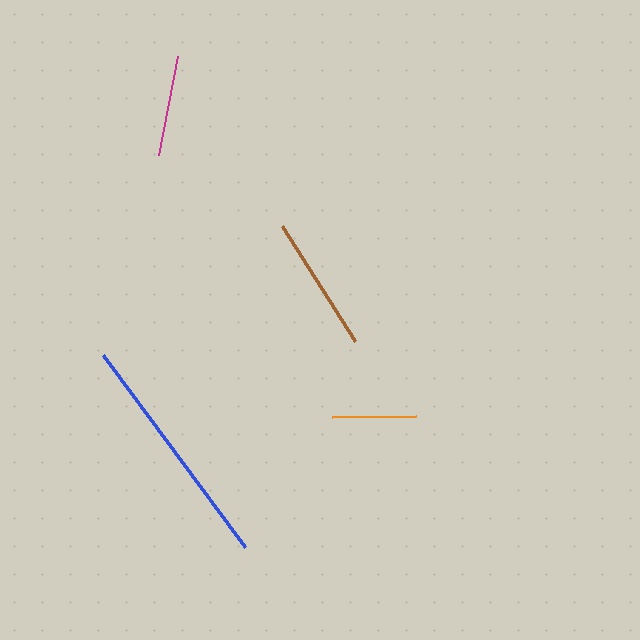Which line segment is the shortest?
The orange line is the shortest at approximately 83 pixels.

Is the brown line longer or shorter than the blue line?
The blue line is longer than the brown line.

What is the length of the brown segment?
The brown segment is approximately 137 pixels long.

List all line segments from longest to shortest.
From longest to shortest: blue, brown, magenta, orange.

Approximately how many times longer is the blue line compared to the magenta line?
The blue line is approximately 2.4 times the length of the magenta line.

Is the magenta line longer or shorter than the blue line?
The blue line is longer than the magenta line.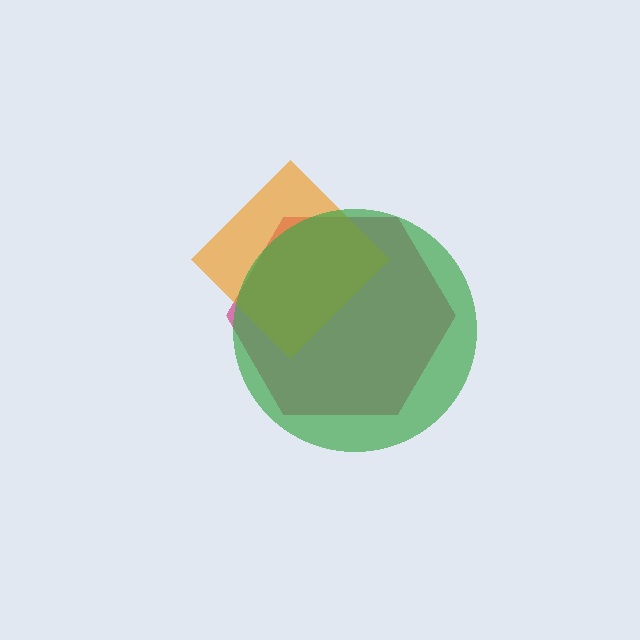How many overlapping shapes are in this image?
There are 3 overlapping shapes in the image.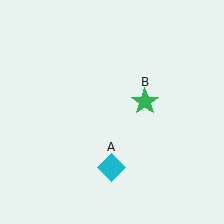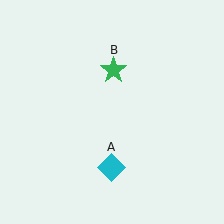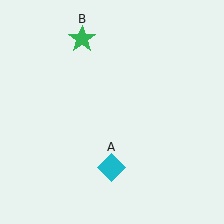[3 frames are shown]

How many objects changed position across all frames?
1 object changed position: green star (object B).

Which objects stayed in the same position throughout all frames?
Cyan diamond (object A) remained stationary.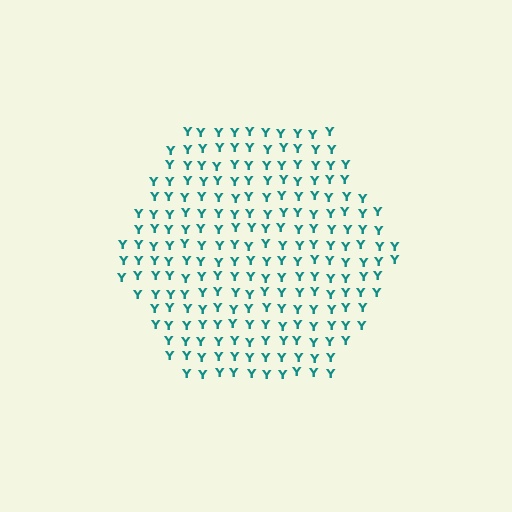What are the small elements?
The small elements are letter Y's.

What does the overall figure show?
The overall figure shows a hexagon.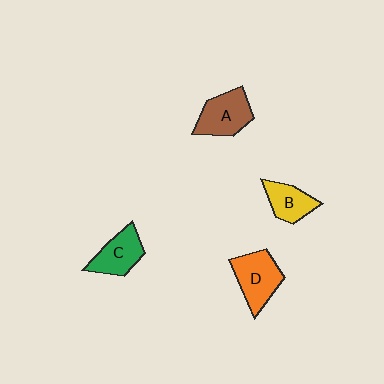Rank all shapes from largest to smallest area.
From largest to smallest: D (orange), A (brown), C (green), B (yellow).